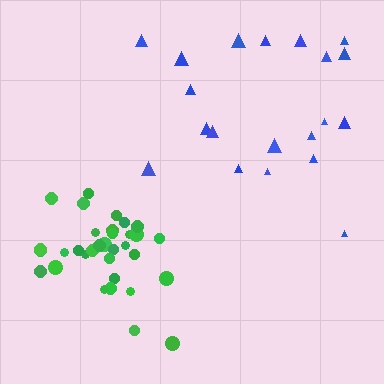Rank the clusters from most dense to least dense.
green, blue.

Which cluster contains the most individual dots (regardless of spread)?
Green (33).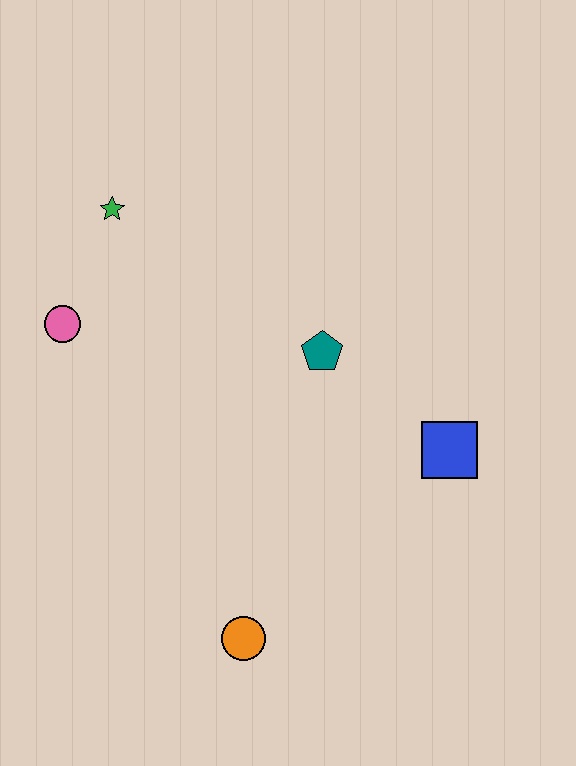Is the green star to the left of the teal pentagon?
Yes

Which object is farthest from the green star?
The orange circle is farthest from the green star.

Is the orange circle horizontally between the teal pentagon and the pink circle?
Yes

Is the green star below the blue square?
No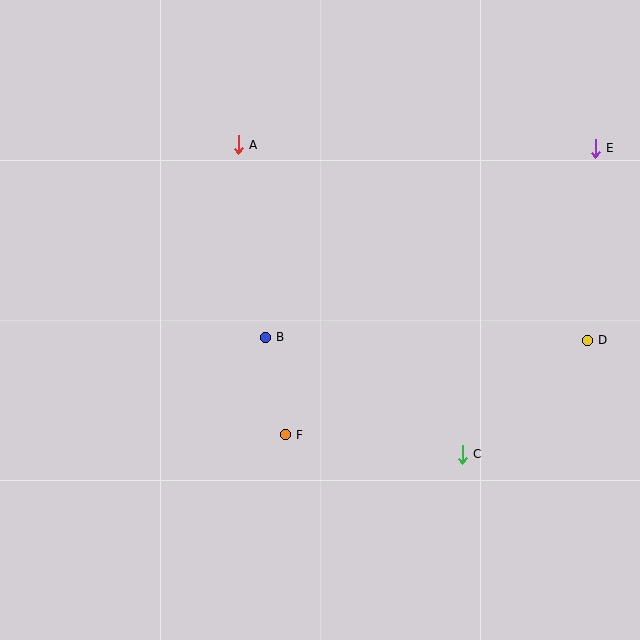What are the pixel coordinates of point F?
Point F is at (285, 435).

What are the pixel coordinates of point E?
Point E is at (595, 148).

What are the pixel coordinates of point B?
Point B is at (265, 337).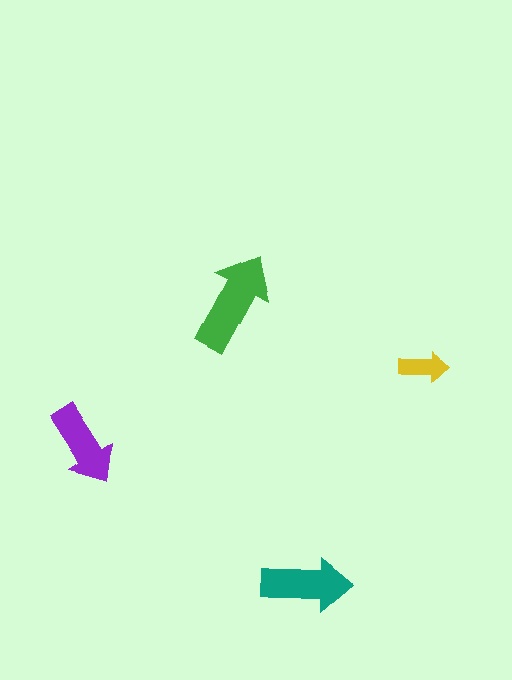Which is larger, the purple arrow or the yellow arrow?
The purple one.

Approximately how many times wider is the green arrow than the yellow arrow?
About 2 times wider.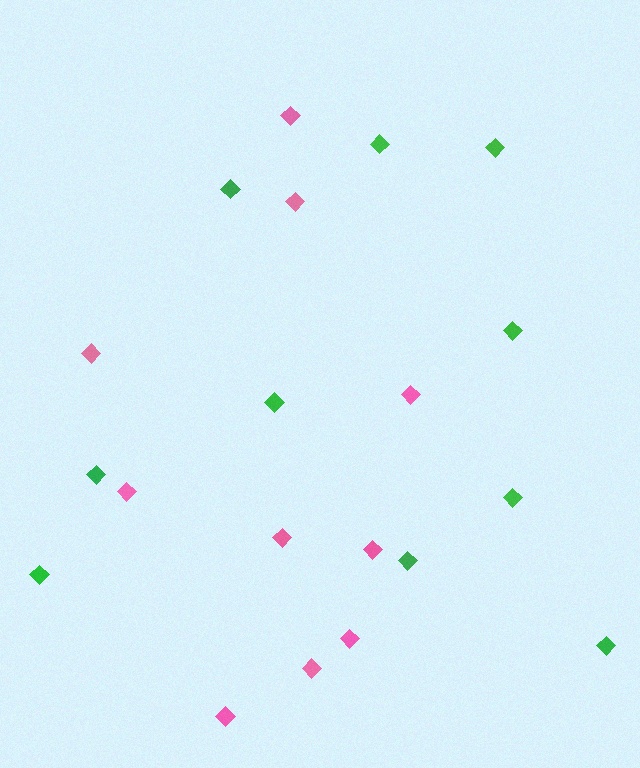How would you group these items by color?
There are 2 groups: one group of pink diamonds (10) and one group of green diamonds (10).